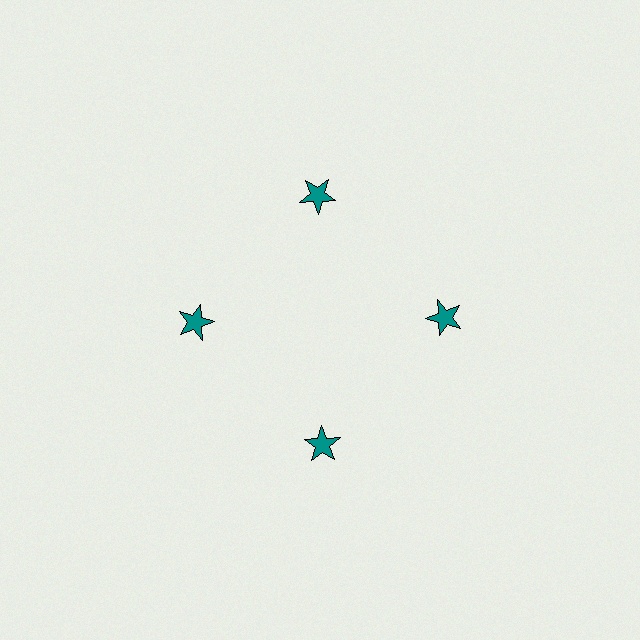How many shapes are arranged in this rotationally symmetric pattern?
There are 4 shapes, arranged in 4 groups of 1.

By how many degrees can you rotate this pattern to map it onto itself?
The pattern maps onto itself every 90 degrees of rotation.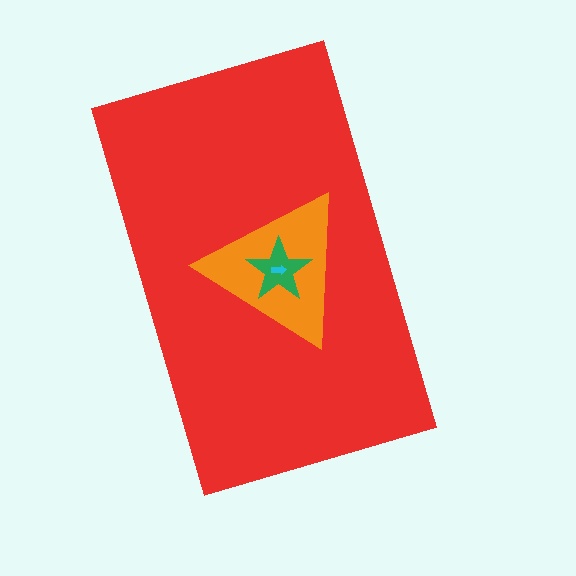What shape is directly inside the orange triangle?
The green star.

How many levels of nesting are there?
4.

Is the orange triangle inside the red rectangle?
Yes.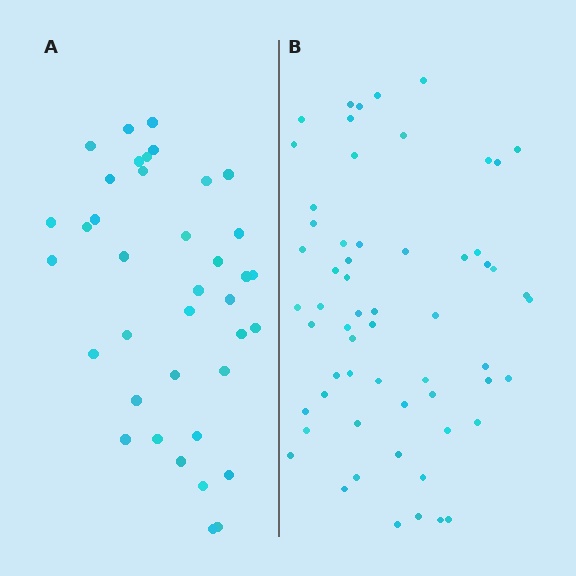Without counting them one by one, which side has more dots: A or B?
Region B (the right region) has more dots.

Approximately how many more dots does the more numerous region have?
Region B has approximately 20 more dots than region A.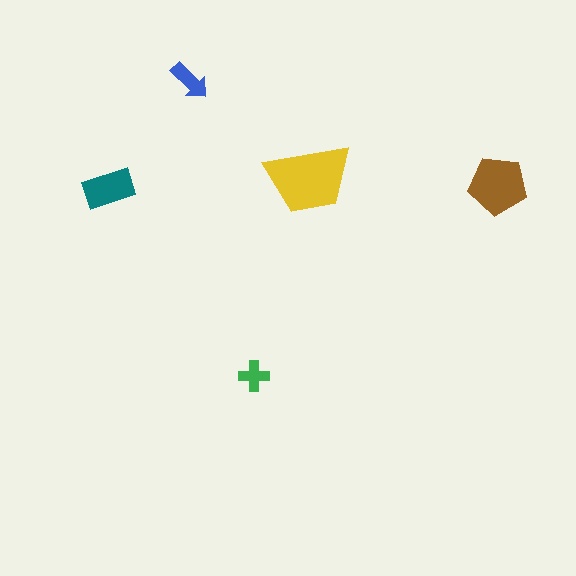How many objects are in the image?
There are 5 objects in the image.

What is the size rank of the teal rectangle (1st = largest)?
3rd.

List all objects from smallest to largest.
The green cross, the blue arrow, the teal rectangle, the brown pentagon, the yellow trapezoid.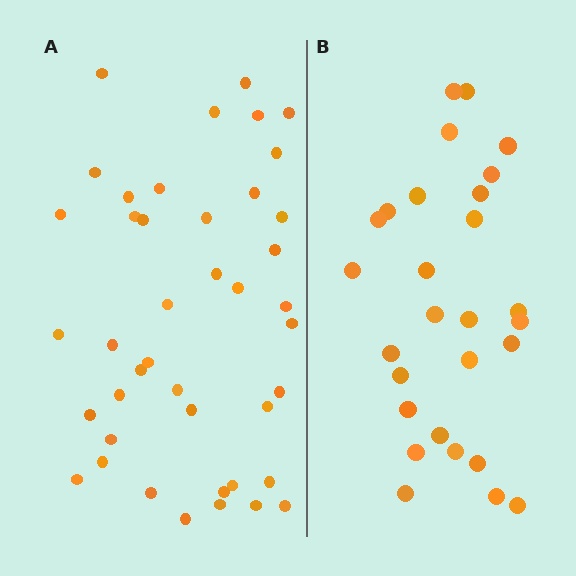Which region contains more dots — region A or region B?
Region A (the left region) has more dots.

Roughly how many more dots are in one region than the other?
Region A has approximately 15 more dots than region B.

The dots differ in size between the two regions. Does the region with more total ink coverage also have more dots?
No. Region B has more total ink coverage because its dots are larger, but region A actually contains more individual dots. Total area can be misleading — the number of items is what matters here.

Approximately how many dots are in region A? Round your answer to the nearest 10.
About 40 dots. (The exact count is 42, which rounds to 40.)